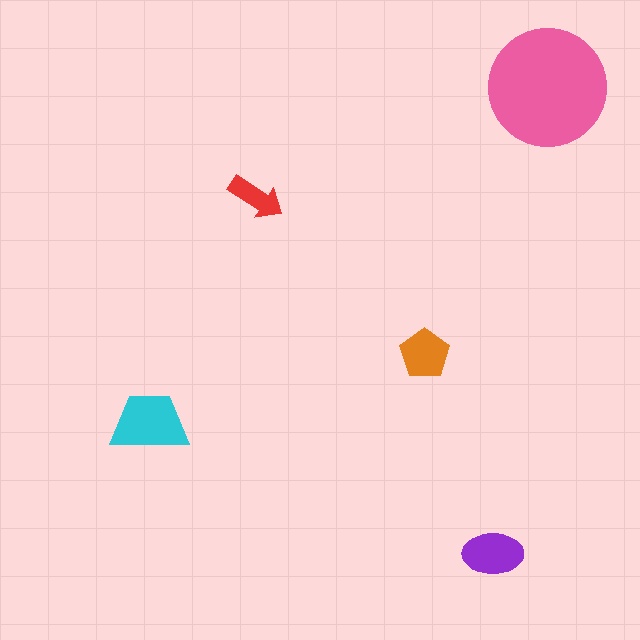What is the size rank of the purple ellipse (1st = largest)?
3rd.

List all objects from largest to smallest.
The pink circle, the cyan trapezoid, the purple ellipse, the orange pentagon, the red arrow.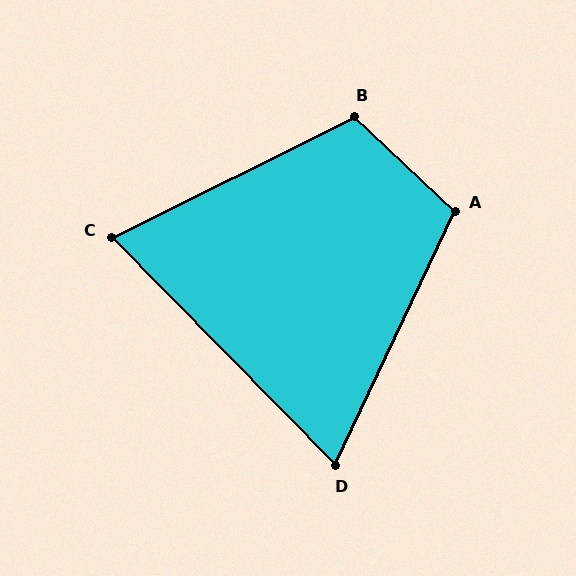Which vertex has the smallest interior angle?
D, at approximately 70 degrees.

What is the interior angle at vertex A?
Approximately 108 degrees (obtuse).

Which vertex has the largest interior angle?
B, at approximately 110 degrees.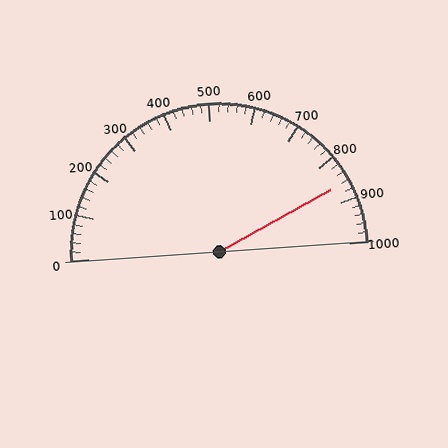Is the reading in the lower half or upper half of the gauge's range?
The reading is in the upper half of the range (0 to 1000).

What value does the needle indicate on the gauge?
The needle indicates approximately 860.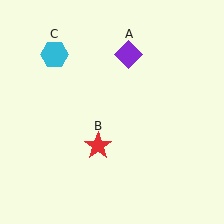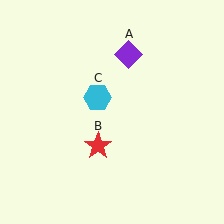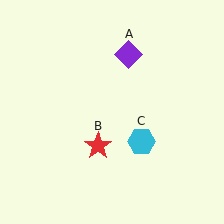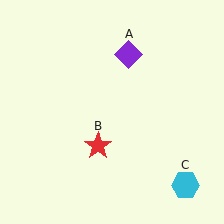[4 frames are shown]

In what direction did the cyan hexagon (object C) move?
The cyan hexagon (object C) moved down and to the right.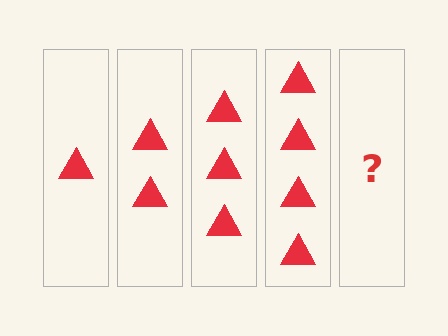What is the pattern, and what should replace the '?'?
The pattern is that each step adds one more triangle. The '?' should be 5 triangles.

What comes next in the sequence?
The next element should be 5 triangles.